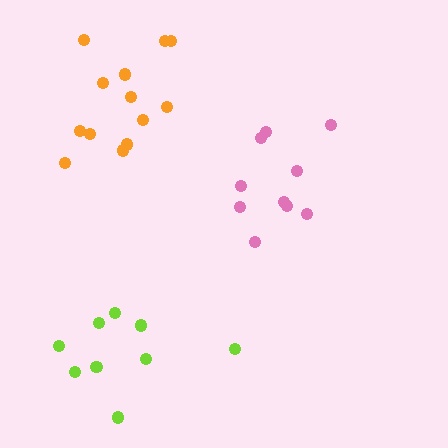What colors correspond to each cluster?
The clusters are colored: lime, orange, pink.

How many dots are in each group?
Group 1: 9 dots, Group 2: 13 dots, Group 3: 10 dots (32 total).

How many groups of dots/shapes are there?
There are 3 groups.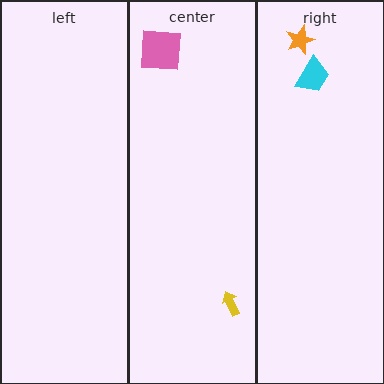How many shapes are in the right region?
2.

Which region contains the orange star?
The right region.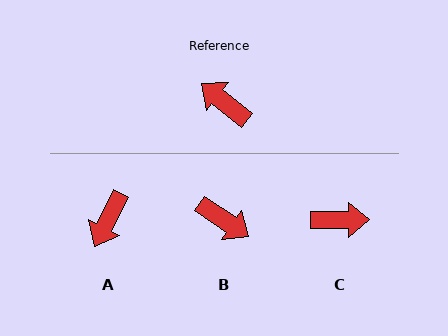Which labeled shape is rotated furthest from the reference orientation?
B, about 175 degrees away.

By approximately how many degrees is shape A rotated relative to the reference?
Approximately 103 degrees counter-clockwise.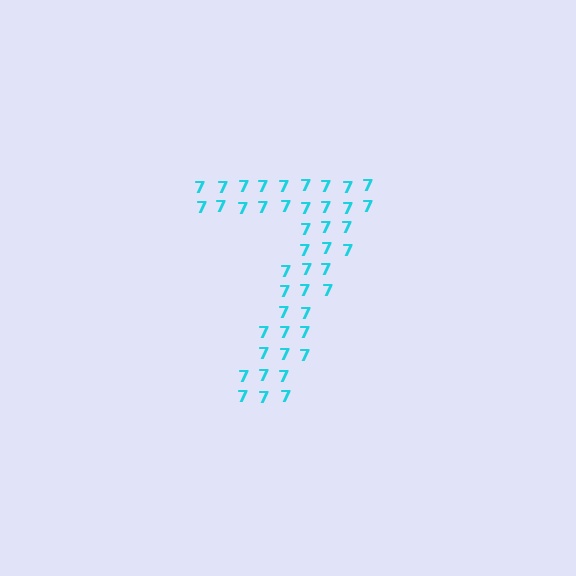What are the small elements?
The small elements are digit 7's.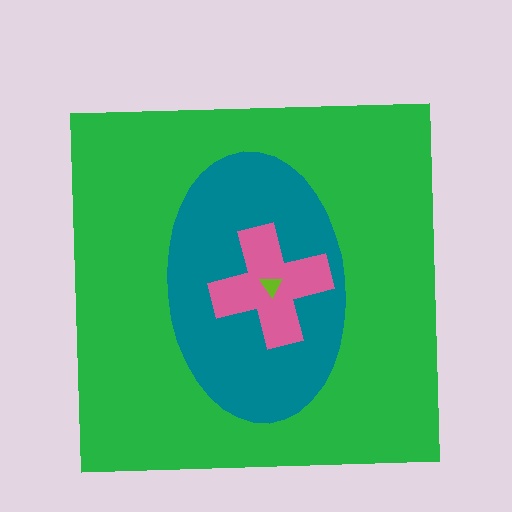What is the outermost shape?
The green square.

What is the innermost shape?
The lime triangle.